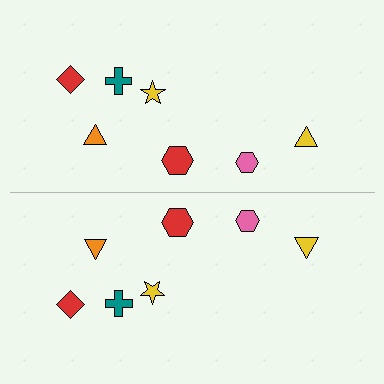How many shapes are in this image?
There are 14 shapes in this image.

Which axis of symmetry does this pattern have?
The pattern has a horizontal axis of symmetry running through the center of the image.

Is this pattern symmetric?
Yes, this pattern has bilateral (reflection) symmetry.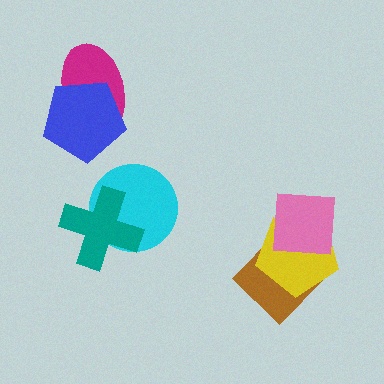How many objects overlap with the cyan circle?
1 object overlaps with the cyan circle.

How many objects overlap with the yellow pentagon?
2 objects overlap with the yellow pentagon.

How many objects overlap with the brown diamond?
2 objects overlap with the brown diamond.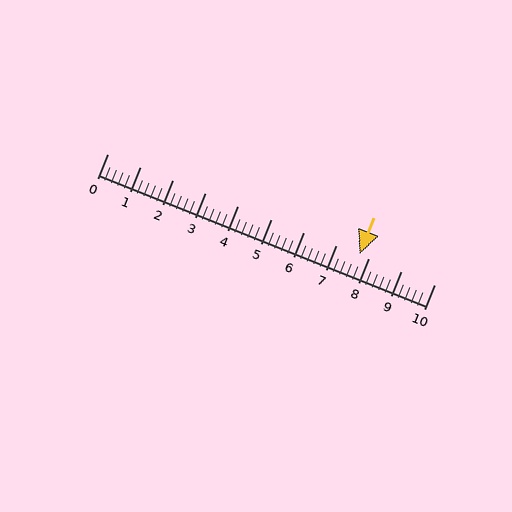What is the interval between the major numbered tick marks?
The major tick marks are spaced 1 units apart.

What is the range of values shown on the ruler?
The ruler shows values from 0 to 10.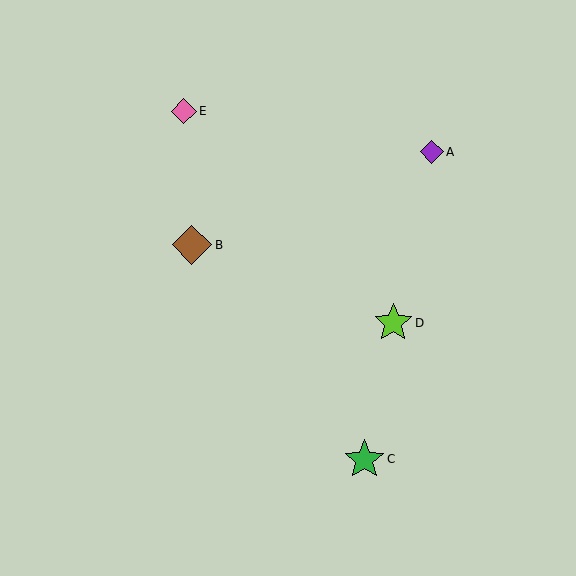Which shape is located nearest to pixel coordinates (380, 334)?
The lime star (labeled D) at (393, 323) is nearest to that location.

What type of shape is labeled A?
Shape A is a purple diamond.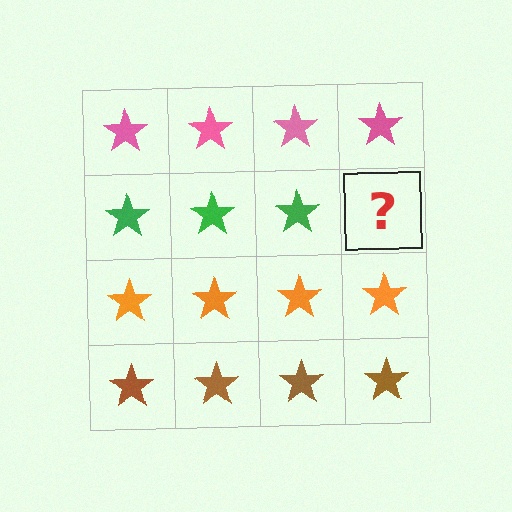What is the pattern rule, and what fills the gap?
The rule is that each row has a consistent color. The gap should be filled with a green star.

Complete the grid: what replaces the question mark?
The question mark should be replaced with a green star.